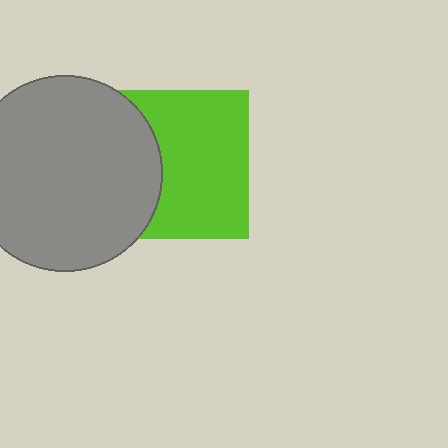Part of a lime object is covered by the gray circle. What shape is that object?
It is a square.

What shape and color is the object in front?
The object in front is a gray circle.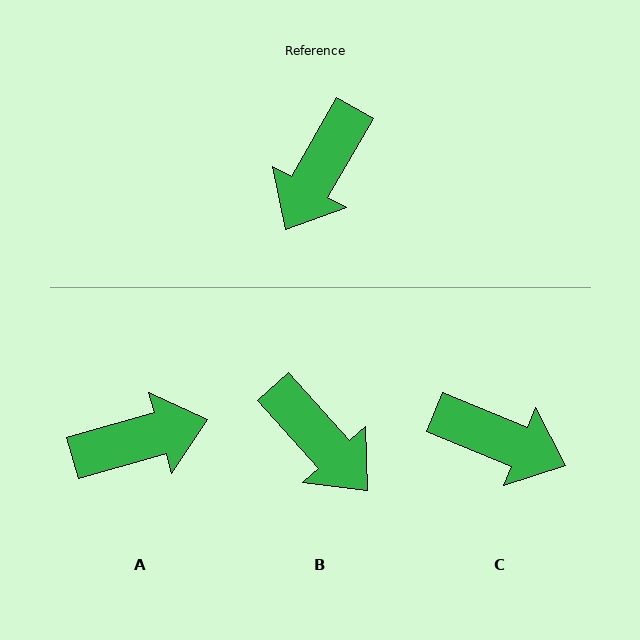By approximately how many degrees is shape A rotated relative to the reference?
Approximately 135 degrees counter-clockwise.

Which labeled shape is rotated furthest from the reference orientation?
A, about 135 degrees away.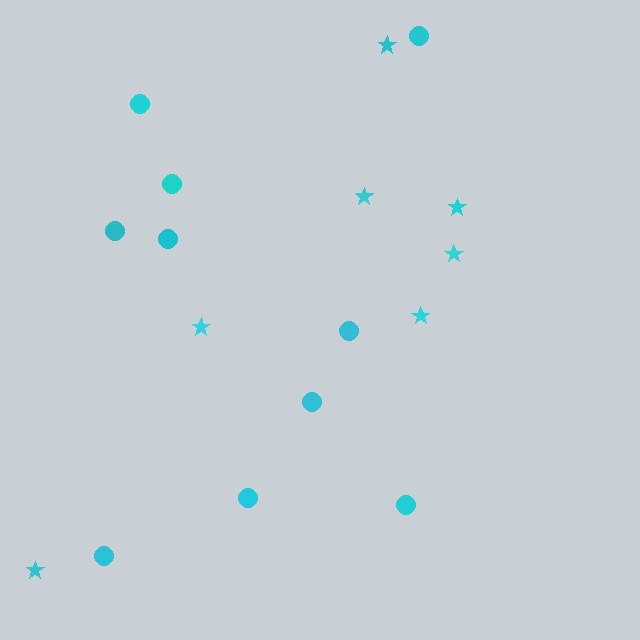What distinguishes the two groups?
There are 2 groups: one group of stars (7) and one group of circles (10).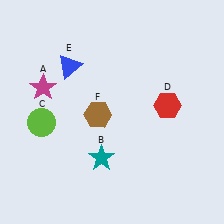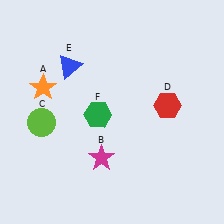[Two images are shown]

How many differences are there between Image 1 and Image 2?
There are 3 differences between the two images.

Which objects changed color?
A changed from magenta to orange. B changed from teal to magenta. F changed from brown to green.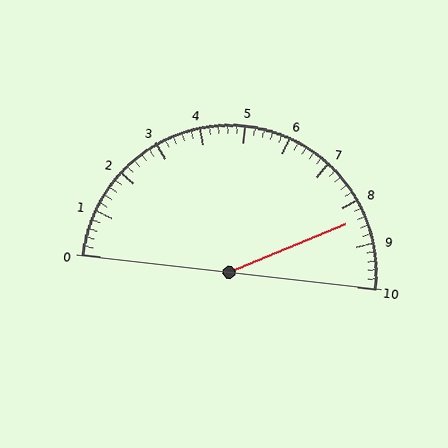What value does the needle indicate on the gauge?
The needle indicates approximately 8.4.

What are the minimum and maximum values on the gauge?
The gauge ranges from 0 to 10.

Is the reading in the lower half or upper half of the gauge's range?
The reading is in the upper half of the range (0 to 10).